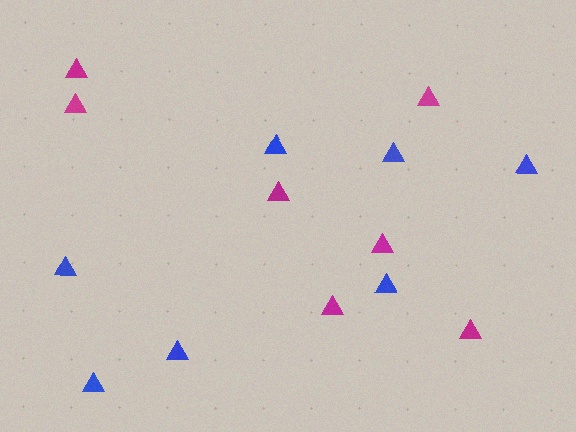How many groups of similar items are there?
There are 2 groups: one group of blue triangles (7) and one group of magenta triangles (7).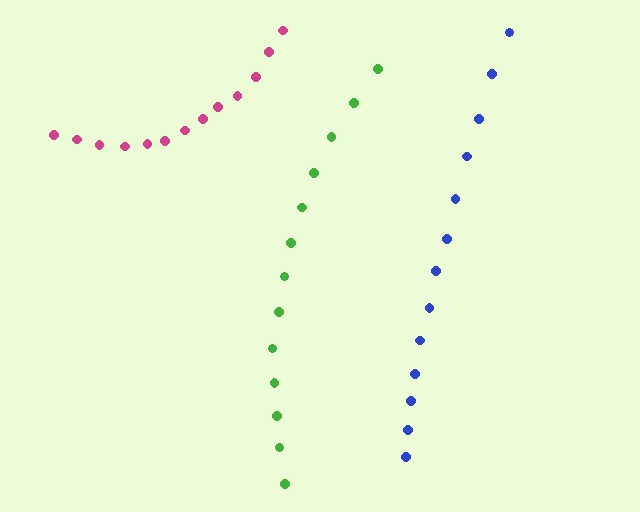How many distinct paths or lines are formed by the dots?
There are 3 distinct paths.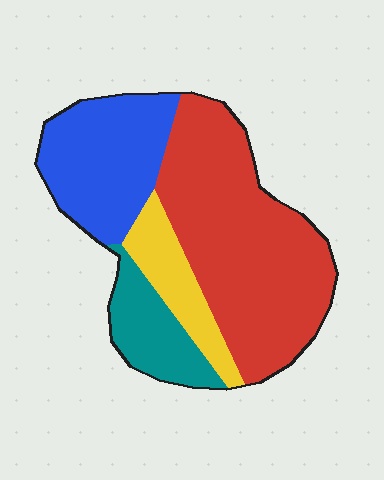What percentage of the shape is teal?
Teal takes up about one eighth (1/8) of the shape.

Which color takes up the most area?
Red, at roughly 50%.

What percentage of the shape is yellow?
Yellow covers 12% of the shape.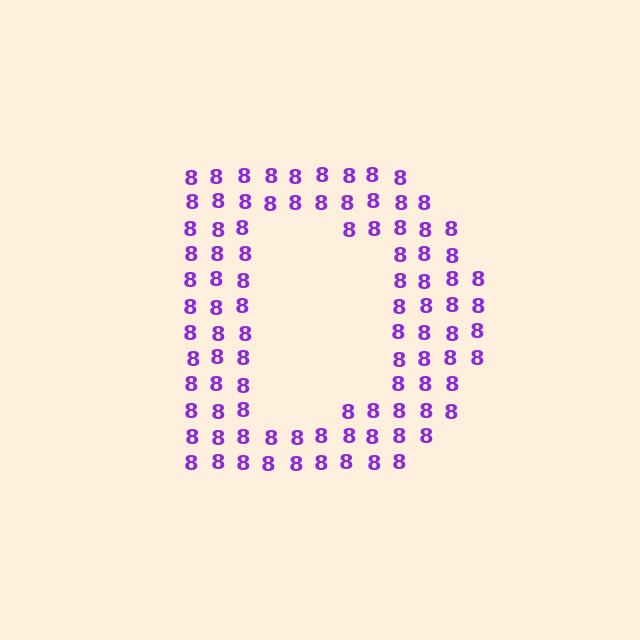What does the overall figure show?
The overall figure shows the letter D.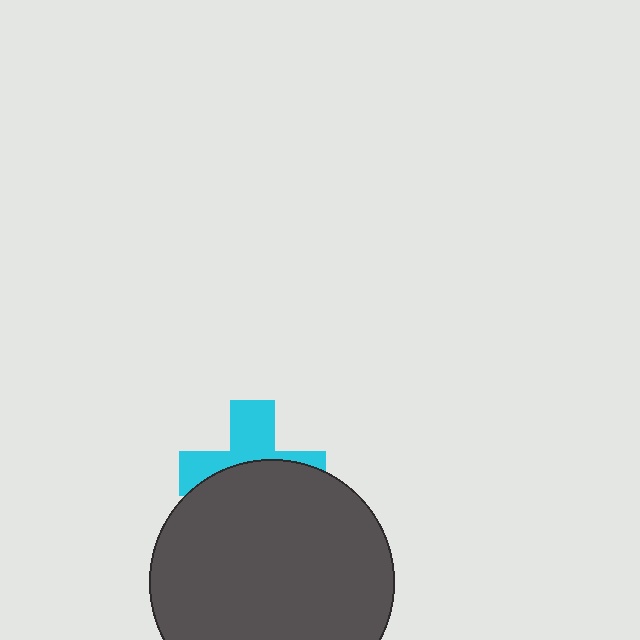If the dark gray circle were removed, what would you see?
You would see the complete cyan cross.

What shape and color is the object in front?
The object in front is a dark gray circle.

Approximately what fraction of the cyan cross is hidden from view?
Roughly 56% of the cyan cross is hidden behind the dark gray circle.